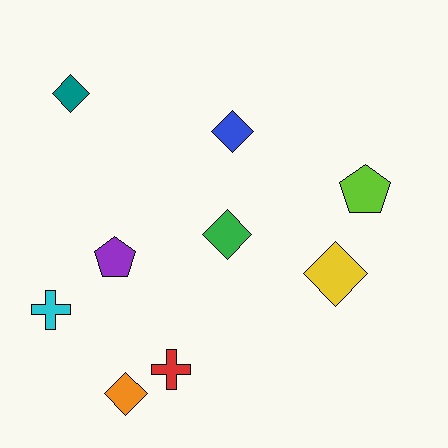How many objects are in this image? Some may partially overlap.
There are 9 objects.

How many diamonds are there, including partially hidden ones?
There are 5 diamonds.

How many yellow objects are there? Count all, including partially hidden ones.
There is 1 yellow object.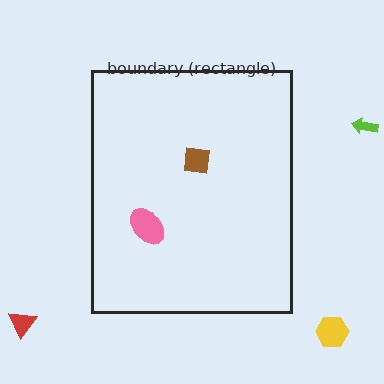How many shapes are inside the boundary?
2 inside, 3 outside.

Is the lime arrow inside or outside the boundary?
Outside.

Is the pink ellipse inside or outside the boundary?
Inside.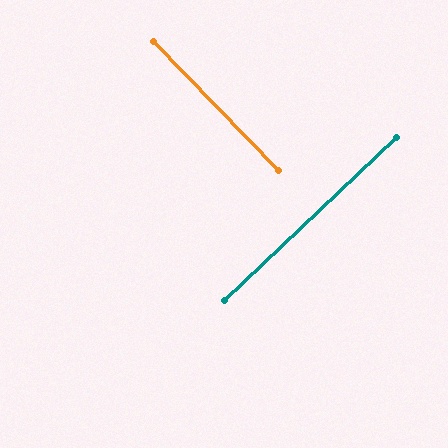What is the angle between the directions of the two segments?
Approximately 89 degrees.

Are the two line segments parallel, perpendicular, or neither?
Perpendicular — they meet at approximately 89°.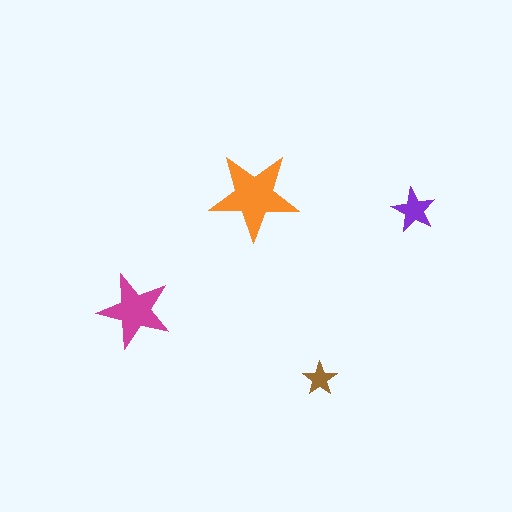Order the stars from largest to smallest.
the orange one, the magenta one, the purple one, the brown one.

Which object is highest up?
The orange star is topmost.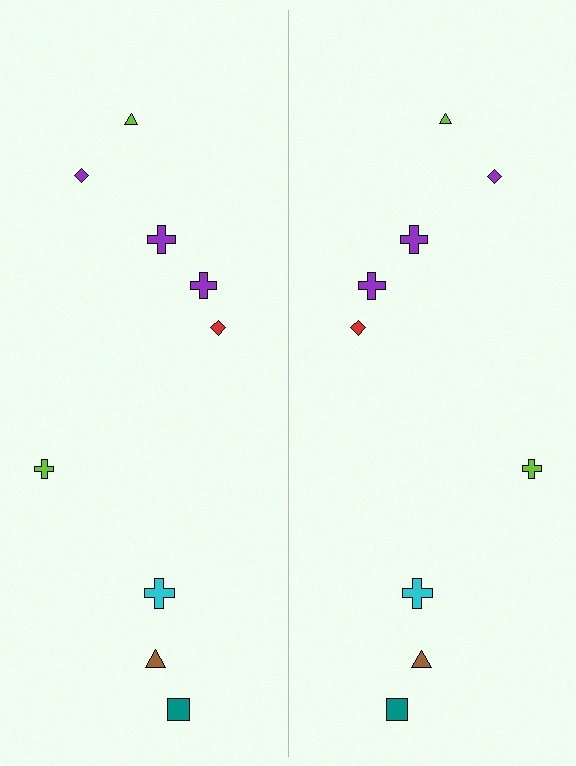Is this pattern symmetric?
Yes, this pattern has bilateral (reflection) symmetry.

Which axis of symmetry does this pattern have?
The pattern has a vertical axis of symmetry running through the center of the image.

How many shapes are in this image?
There are 18 shapes in this image.